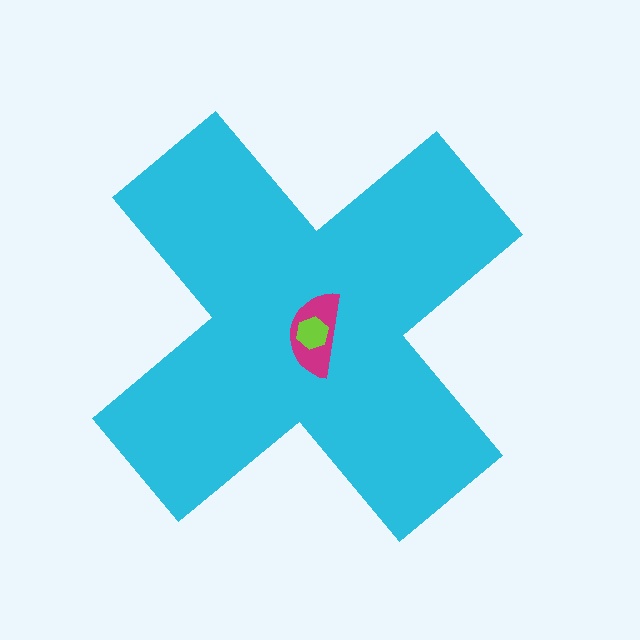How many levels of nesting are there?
3.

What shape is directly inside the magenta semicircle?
The lime hexagon.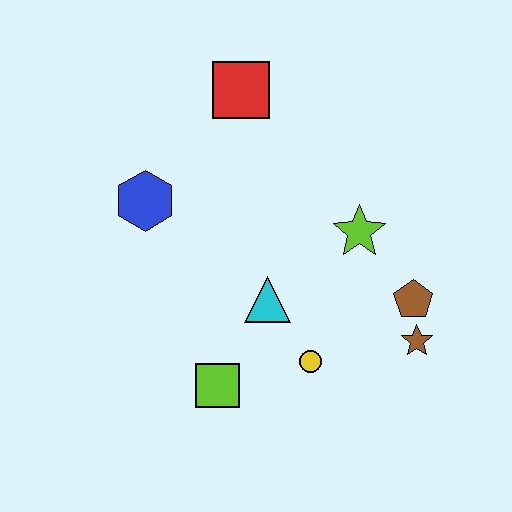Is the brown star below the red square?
Yes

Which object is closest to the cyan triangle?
The yellow circle is closest to the cyan triangle.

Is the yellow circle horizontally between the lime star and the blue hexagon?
Yes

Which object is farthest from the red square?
The brown star is farthest from the red square.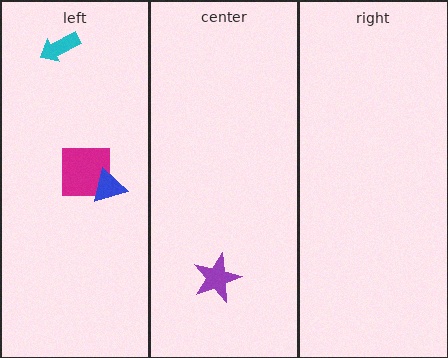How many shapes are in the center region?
1.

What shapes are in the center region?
The purple star.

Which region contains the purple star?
The center region.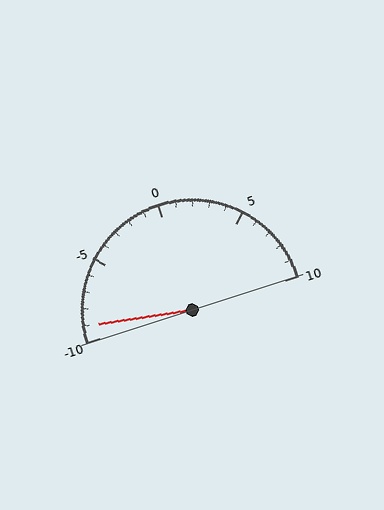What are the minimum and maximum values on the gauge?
The gauge ranges from -10 to 10.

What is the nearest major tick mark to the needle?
The nearest major tick mark is -10.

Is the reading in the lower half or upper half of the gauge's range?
The reading is in the lower half of the range (-10 to 10).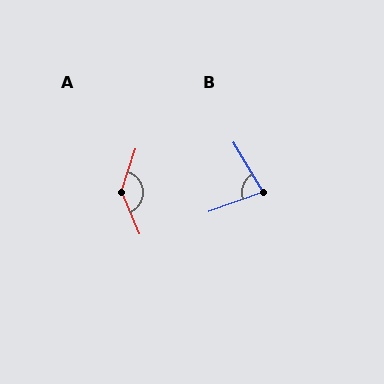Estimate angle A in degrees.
Approximately 138 degrees.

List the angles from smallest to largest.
B (78°), A (138°).